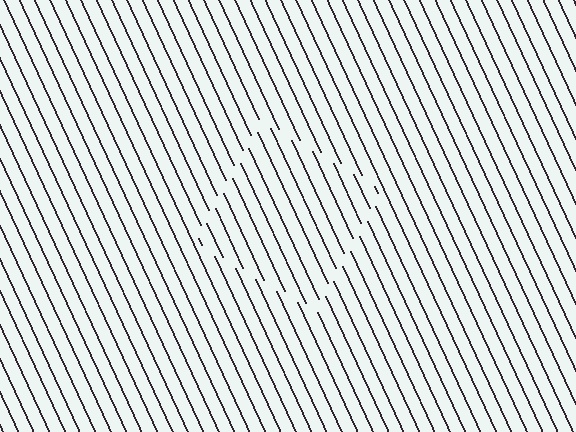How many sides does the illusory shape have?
4 sides — the line-ends trace a square.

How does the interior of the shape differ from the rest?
The interior of the shape contains the same grating, shifted by half a period — the contour is defined by the phase discontinuity where line-ends from the inner and outer gratings abut.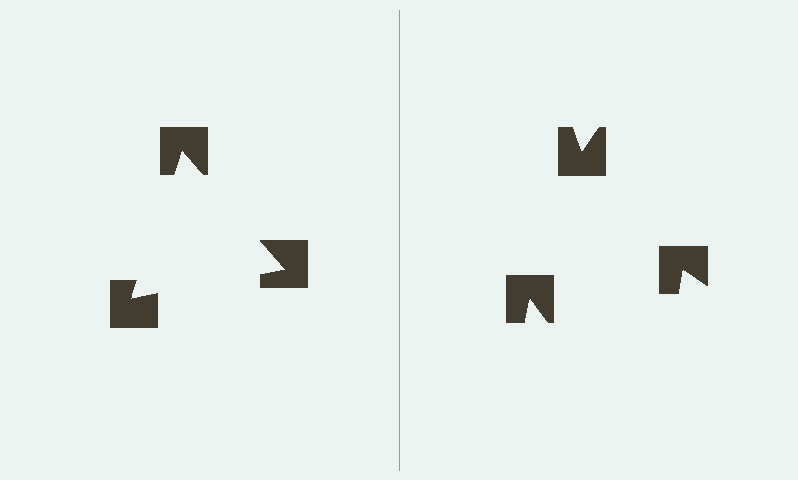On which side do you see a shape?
An illusory triangle appears on the left side. On the right side the wedge cuts are rotated, so no coherent shape forms.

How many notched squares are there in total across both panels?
6 — 3 on each side.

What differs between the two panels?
The notched squares are positioned identically on both sides; only the wedge orientations differ. On the left they align to a triangle; on the right they are misaligned.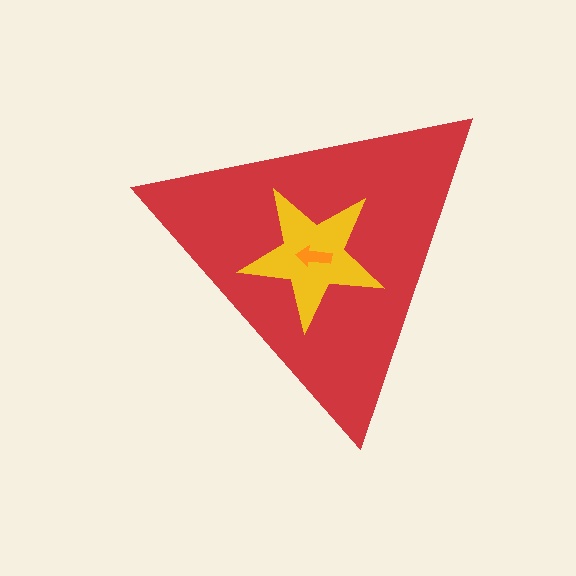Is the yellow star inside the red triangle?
Yes.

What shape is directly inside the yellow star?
The orange arrow.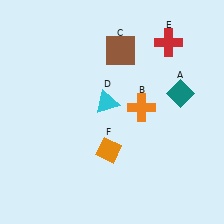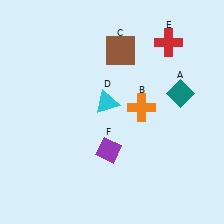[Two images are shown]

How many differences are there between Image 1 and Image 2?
There is 1 difference between the two images.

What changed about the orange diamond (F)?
In Image 1, F is orange. In Image 2, it changed to purple.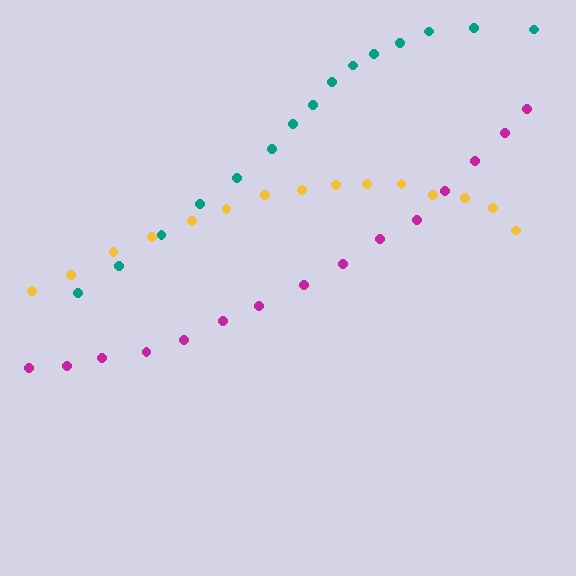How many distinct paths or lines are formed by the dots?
There are 3 distinct paths.